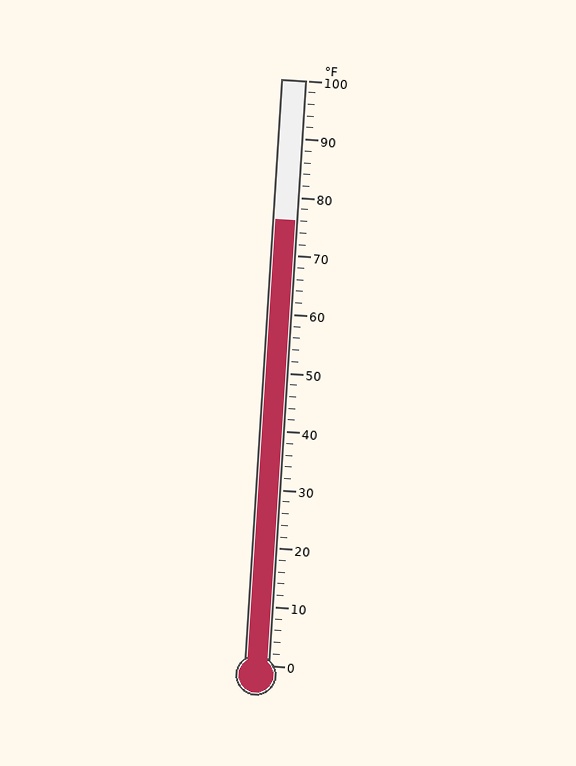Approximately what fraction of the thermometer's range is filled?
The thermometer is filled to approximately 75% of its range.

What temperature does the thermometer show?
The thermometer shows approximately 76°F.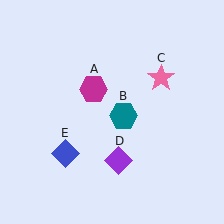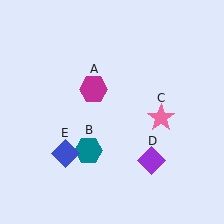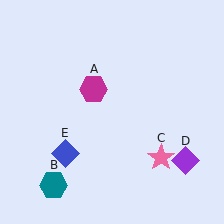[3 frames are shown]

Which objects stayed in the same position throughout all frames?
Magenta hexagon (object A) and blue diamond (object E) remained stationary.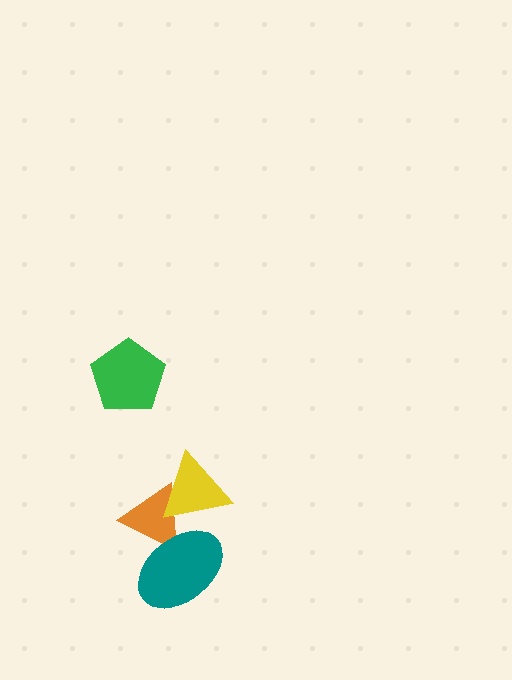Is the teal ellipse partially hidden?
No, no other shape covers it.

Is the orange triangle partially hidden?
Yes, it is partially covered by another shape.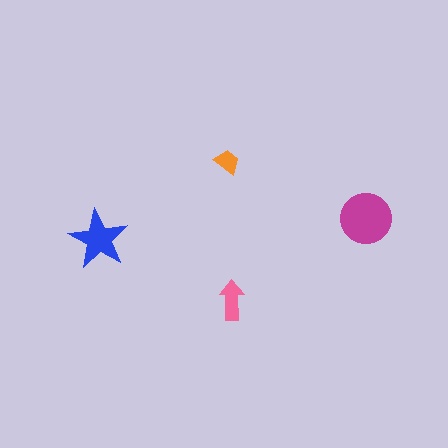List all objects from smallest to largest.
The orange trapezoid, the pink arrow, the blue star, the magenta circle.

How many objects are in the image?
There are 4 objects in the image.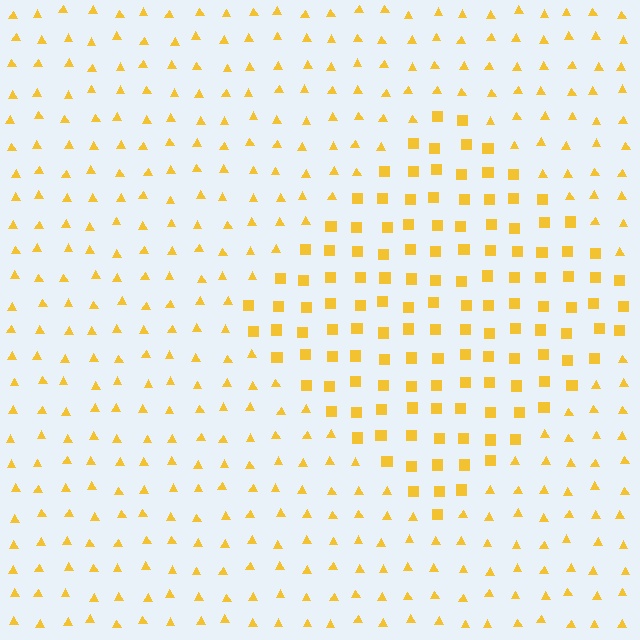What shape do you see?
I see a diamond.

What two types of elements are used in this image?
The image uses squares inside the diamond region and triangles outside it.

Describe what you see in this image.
The image is filled with small yellow elements arranged in a uniform grid. A diamond-shaped region contains squares, while the surrounding area contains triangles. The boundary is defined purely by the change in element shape.